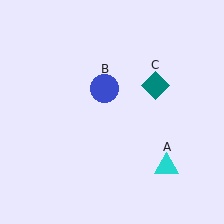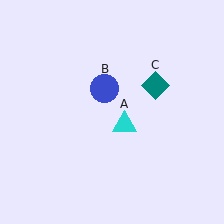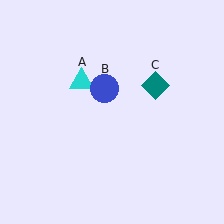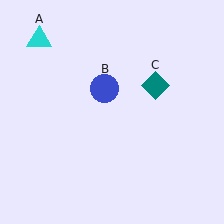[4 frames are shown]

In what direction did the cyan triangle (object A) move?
The cyan triangle (object A) moved up and to the left.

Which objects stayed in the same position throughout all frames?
Blue circle (object B) and teal diamond (object C) remained stationary.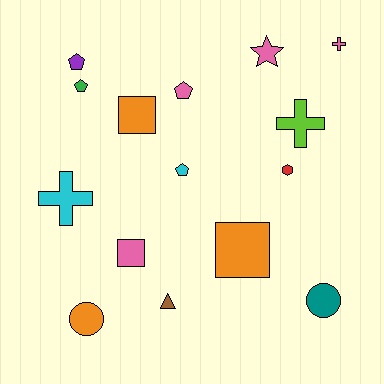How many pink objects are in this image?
There are 4 pink objects.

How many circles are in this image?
There are 2 circles.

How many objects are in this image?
There are 15 objects.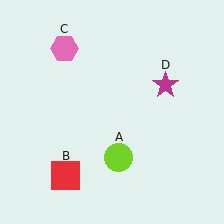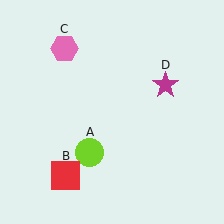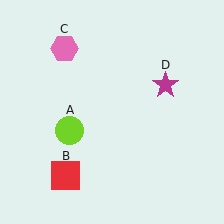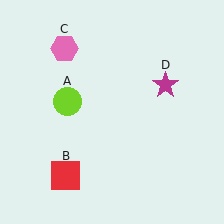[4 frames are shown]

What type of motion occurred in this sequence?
The lime circle (object A) rotated clockwise around the center of the scene.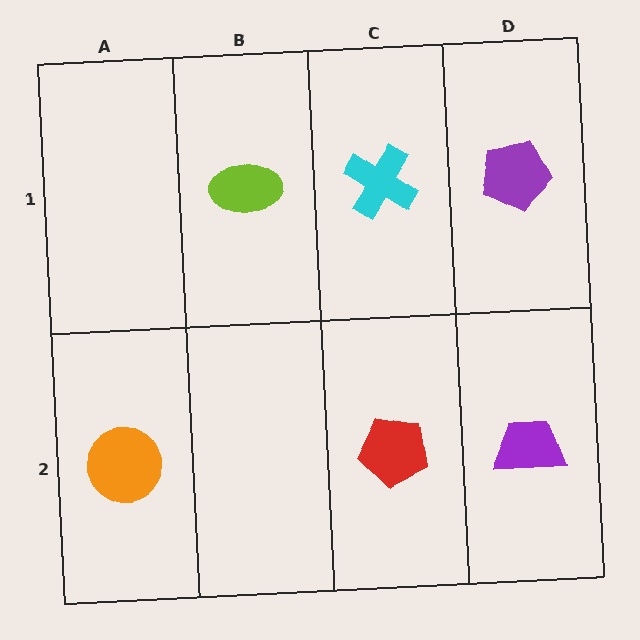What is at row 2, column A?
An orange circle.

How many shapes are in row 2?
3 shapes.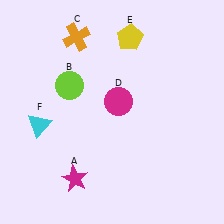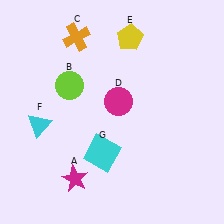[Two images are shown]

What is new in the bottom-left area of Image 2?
A cyan square (G) was added in the bottom-left area of Image 2.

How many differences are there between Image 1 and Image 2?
There is 1 difference between the two images.